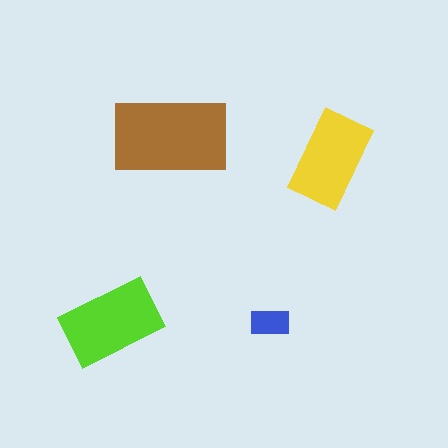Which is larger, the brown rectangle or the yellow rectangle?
The brown one.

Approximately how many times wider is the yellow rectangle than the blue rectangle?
About 2.5 times wider.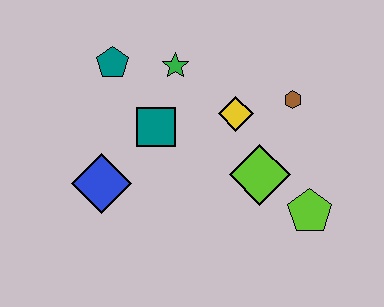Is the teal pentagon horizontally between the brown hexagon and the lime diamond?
No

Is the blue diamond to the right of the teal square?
No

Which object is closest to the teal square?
The green star is closest to the teal square.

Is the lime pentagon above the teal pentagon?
No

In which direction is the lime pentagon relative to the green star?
The lime pentagon is below the green star.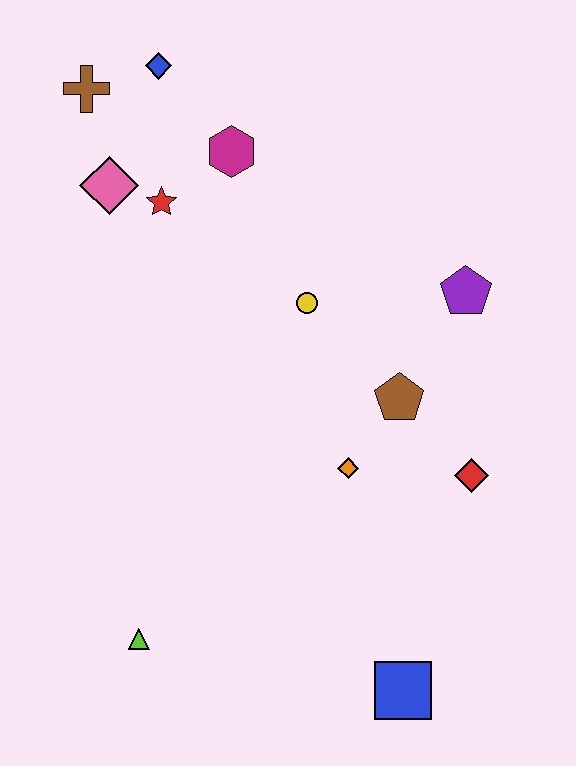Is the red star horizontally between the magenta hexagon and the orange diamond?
No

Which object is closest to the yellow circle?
The brown pentagon is closest to the yellow circle.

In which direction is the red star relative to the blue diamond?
The red star is below the blue diamond.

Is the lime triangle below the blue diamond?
Yes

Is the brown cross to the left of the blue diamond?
Yes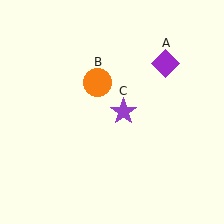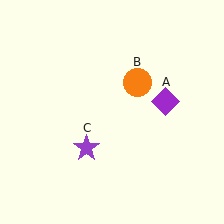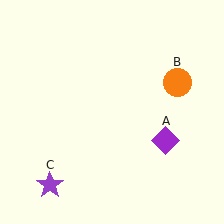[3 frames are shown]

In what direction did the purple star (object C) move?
The purple star (object C) moved down and to the left.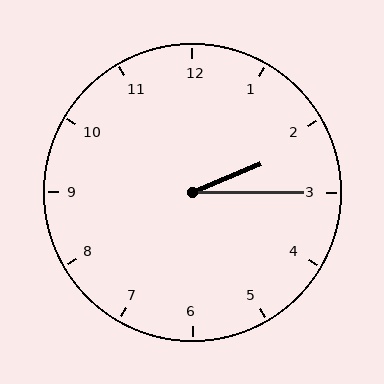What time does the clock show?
2:15.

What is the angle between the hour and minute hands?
Approximately 22 degrees.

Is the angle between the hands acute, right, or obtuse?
It is acute.